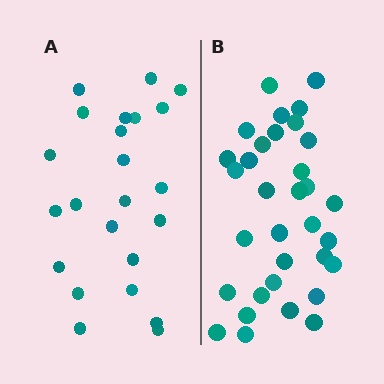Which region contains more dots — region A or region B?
Region B (the right region) has more dots.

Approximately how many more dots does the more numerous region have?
Region B has roughly 10 or so more dots than region A.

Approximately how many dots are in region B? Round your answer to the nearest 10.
About 30 dots. (The exact count is 33, which rounds to 30.)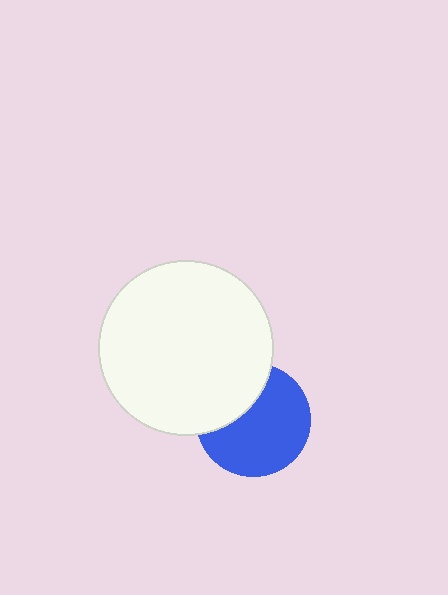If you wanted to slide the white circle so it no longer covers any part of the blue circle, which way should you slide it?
Slide it toward the upper-left — that is the most direct way to separate the two shapes.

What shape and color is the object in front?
The object in front is a white circle.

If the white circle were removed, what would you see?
You would see the complete blue circle.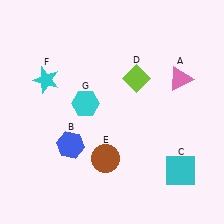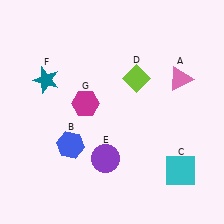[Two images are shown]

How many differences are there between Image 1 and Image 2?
There are 3 differences between the two images.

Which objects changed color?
E changed from brown to purple. F changed from cyan to teal. G changed from cyan to magenta.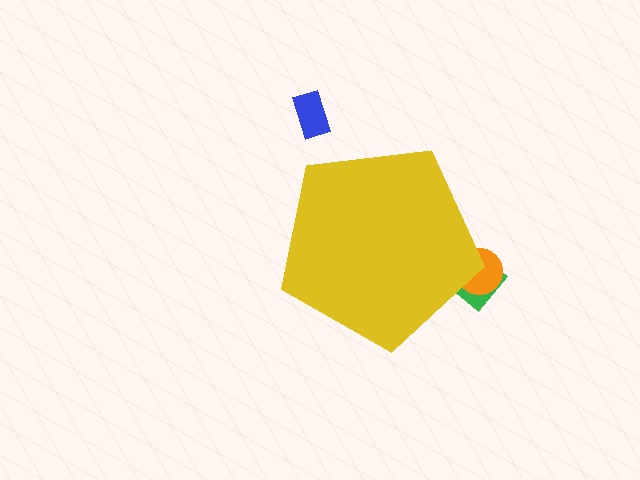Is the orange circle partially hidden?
Yes, the orange circle is partially hidden behind the yellow pentagon.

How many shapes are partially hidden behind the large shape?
2 shapes are partially hidden.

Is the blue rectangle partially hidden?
No, the blue rectangle is fully visible.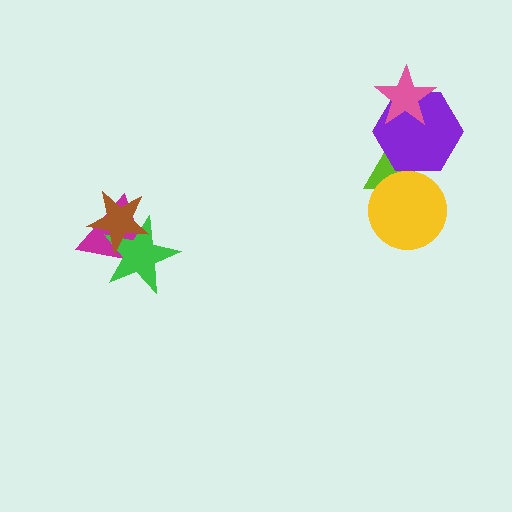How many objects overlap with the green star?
2 objects overlap with the green star.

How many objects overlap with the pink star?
1 object overlaps with the pink star.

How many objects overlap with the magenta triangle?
2 objects overlap with the magenta triangle.